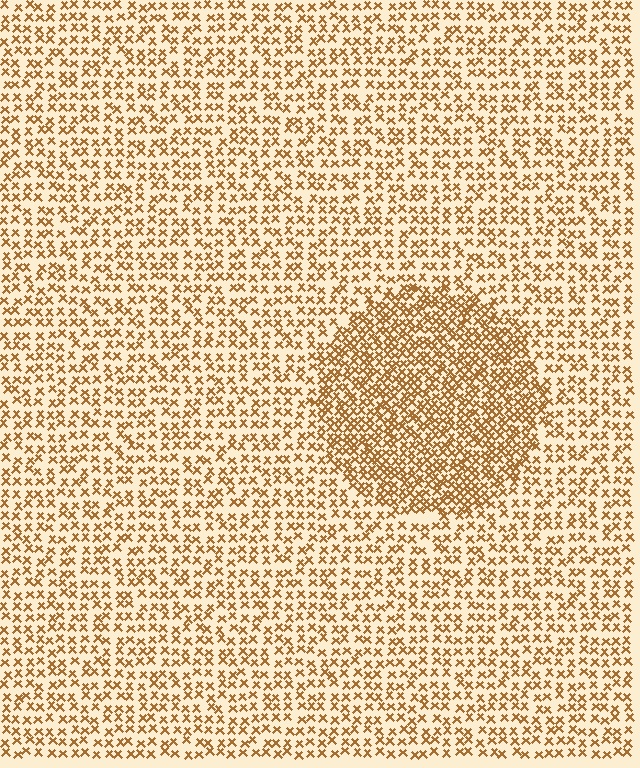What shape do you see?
I see a circle.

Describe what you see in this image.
The image contains small brown elements arranged at two different densities. A circle-shaped region is visible where the elements are more densely packed than the surrounding area.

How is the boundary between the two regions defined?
The boundary is defined by a change in element density (approximately 1.9x ratio). All elements are the same color, size, and shape.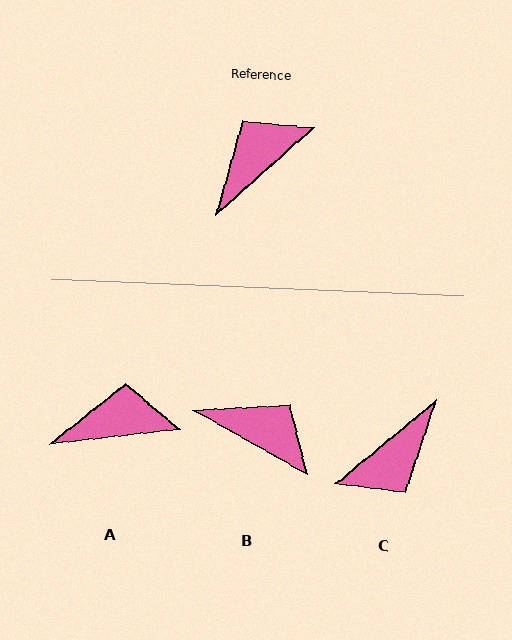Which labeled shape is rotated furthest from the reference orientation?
C, about 178 degrees away.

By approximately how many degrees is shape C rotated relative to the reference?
Approximately 178 degrees counter-clockwise.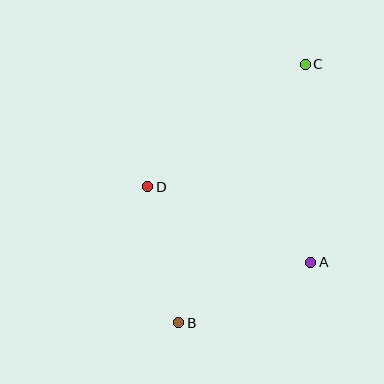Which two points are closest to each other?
Points B and D are closest to each other.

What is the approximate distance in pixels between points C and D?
The distance between C and D is approximately 199 pixels.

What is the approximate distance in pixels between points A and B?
The distance between A and B is approximately 145 pixels.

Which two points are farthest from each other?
Points B and C are farthest from each other.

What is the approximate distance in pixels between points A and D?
The distance between A and D is approximately 179 pixels.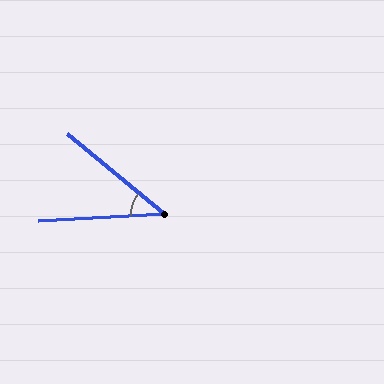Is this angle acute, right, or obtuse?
It is acute.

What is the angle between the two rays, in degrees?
Approximately 43 degrees.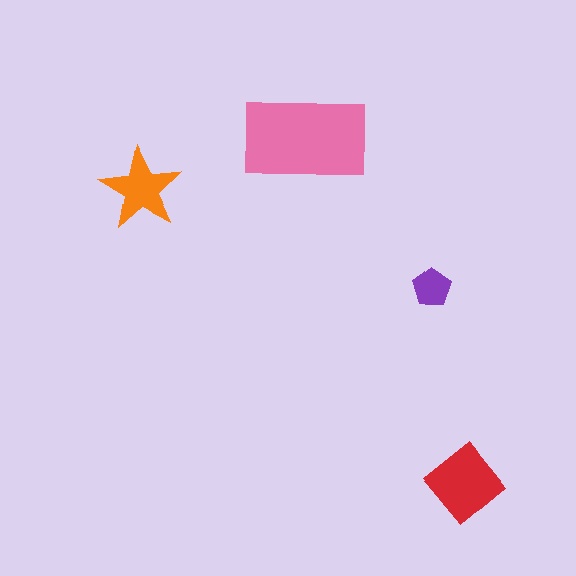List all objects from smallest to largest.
The purple pentagon, the orange star, the red diamond, the pink rectangle.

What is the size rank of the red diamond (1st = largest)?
2nd.